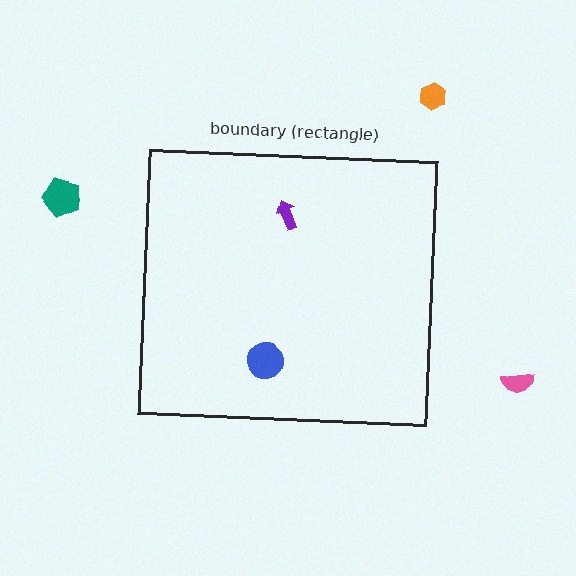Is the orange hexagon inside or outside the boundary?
Outside.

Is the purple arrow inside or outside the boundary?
Inside.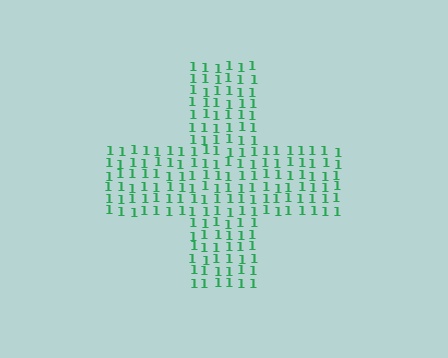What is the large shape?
The large shape is a cross.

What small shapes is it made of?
It is made of small digit 1's.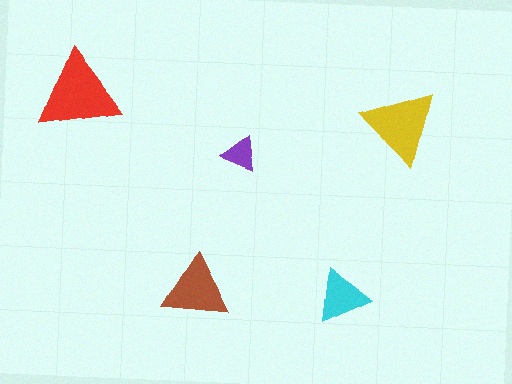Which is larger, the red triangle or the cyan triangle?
The red one.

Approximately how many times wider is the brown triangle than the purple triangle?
About 2 times wider.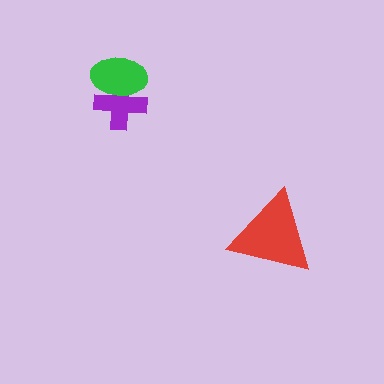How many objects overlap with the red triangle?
0 objects overlap with the red triangle.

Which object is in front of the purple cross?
The green ellipse is in front of the purple cross.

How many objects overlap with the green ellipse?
1 object overlaps with the green ellipse.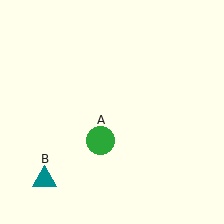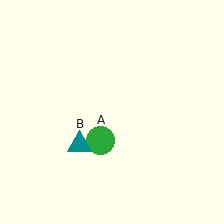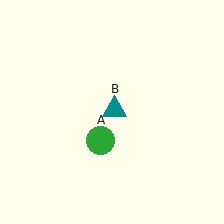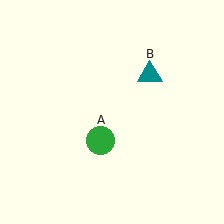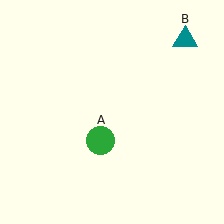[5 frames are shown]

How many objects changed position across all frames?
1 object changed position: teal triangle (object B).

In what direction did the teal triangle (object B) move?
The teal triangle (object B) moved up and to the right.